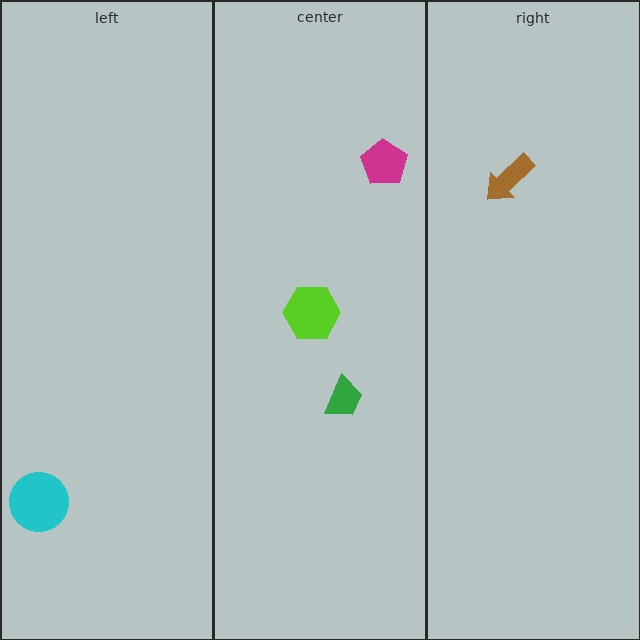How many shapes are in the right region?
1.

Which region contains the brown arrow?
The right region.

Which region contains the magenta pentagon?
The center region.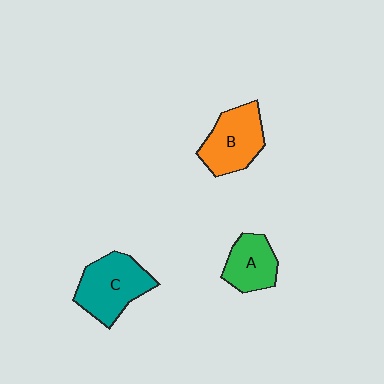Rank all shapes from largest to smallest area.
From largest to smallest: C (teal), B (orange), A (green).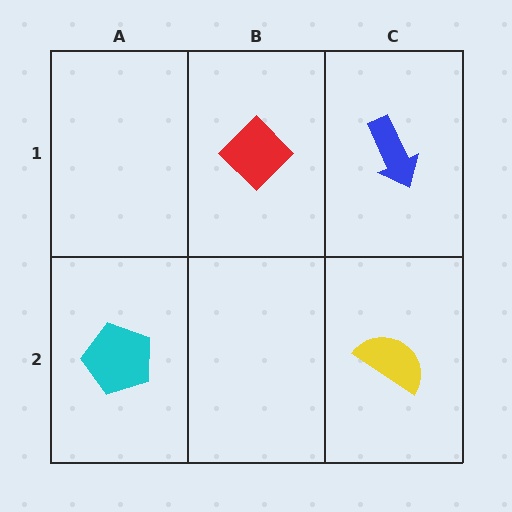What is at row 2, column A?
A cyan pentagon.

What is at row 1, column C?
A blue arrow.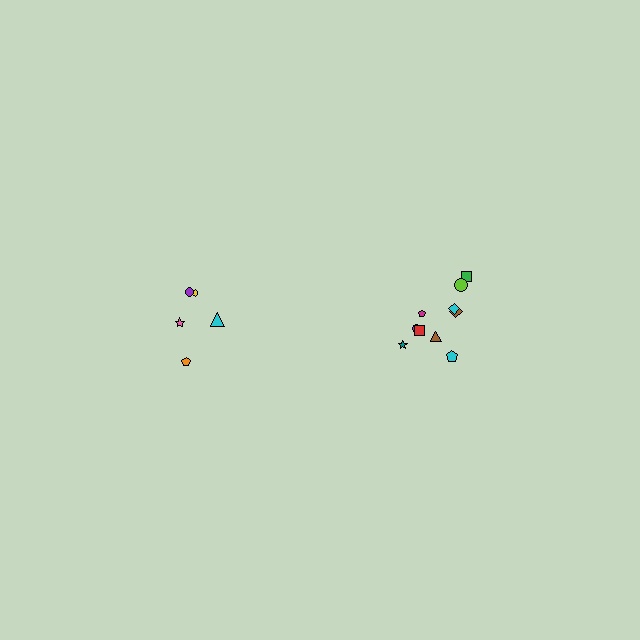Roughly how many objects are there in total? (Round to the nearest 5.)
Roughly 15 objects in total.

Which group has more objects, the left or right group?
The right group.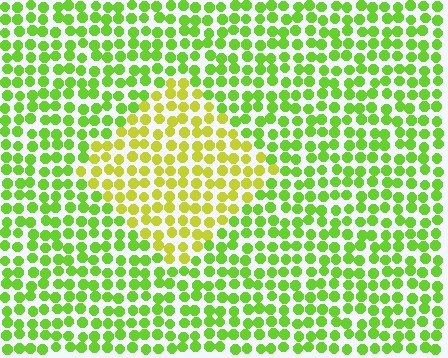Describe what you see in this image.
The image is filled with small lime elements in a uniform arrangement. A diamond-shaped region is visible where the elements are tinted to a slightly different hue, forming a subtle color boundary.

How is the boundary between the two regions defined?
The boundary is defined purely by a slight shift in hue (about 34 degrees). Spacing, size, and orientation are identical on both sides.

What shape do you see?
I see a diamond.